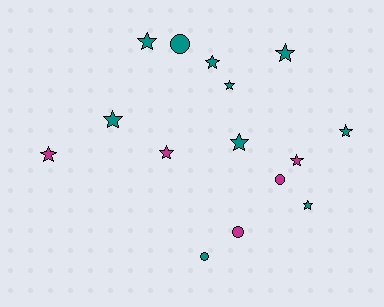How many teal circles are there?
There are 2 teal circles.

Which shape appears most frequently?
Star, with 11 objects.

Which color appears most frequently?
Teal, with 10 objects.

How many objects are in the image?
There are 15 objects.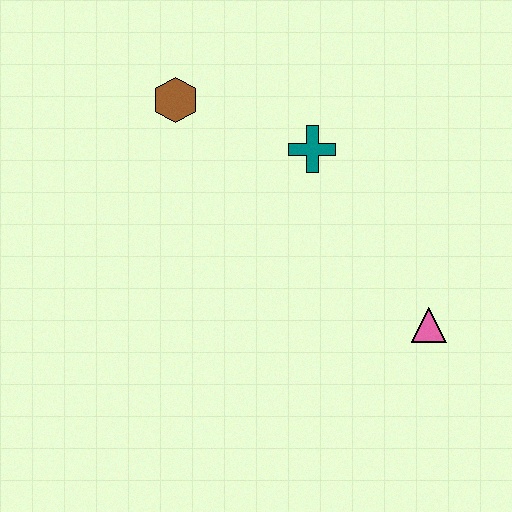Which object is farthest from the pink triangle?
The brown hexagon is farthest from the pink triangle.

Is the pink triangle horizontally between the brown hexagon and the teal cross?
No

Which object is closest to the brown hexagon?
The teal cross is closest to the brown hexagon.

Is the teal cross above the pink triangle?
Yes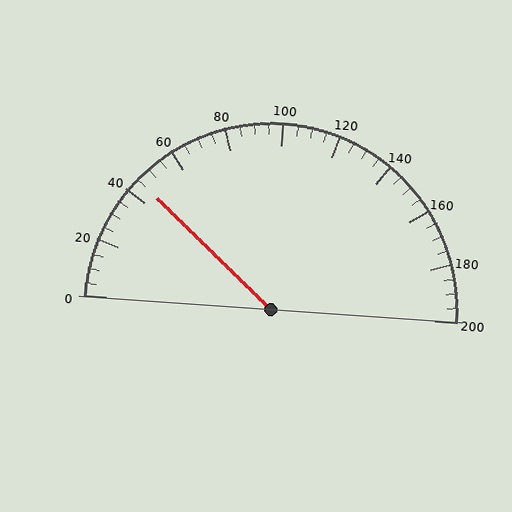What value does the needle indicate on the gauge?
The needle indicates approximately 45.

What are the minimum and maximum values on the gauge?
The gauge ranges from 0 to 200.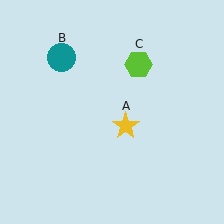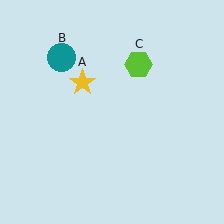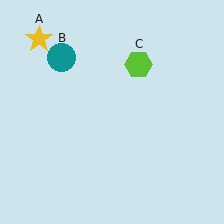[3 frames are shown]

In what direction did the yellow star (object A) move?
The yellow star (object A) moved up and to the left.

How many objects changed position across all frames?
1 object changed position: yellow star (object A).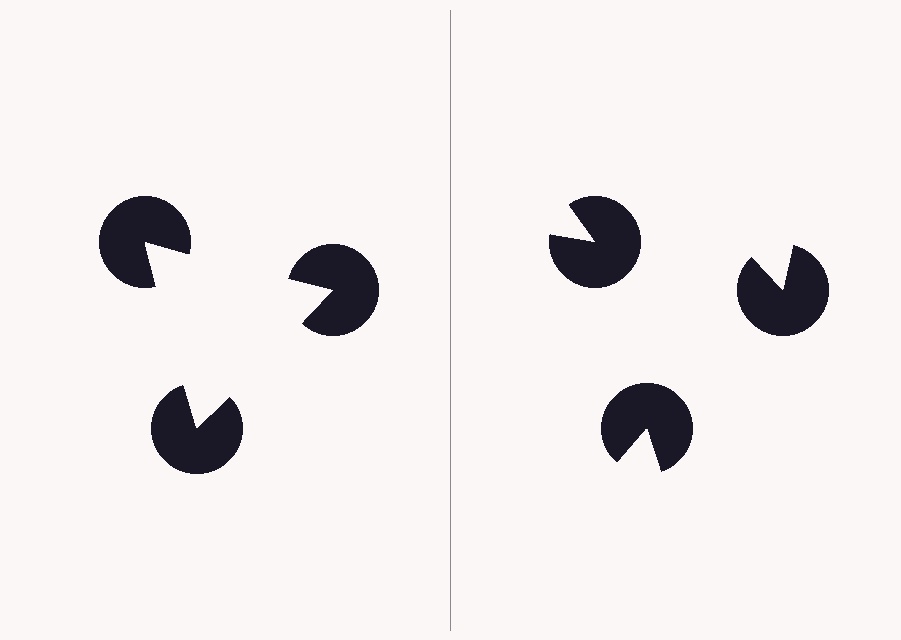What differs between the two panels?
The pac-man discs are positioned identically on both sides; only the wedge orientations differ. On the left they align to a triangle; on the right they are misaligned.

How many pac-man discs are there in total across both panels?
6 — 3 on each side.